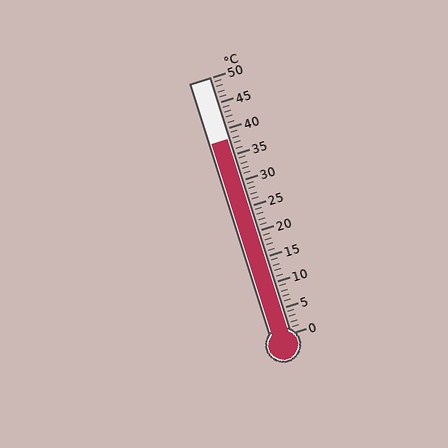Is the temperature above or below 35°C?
The temperature is above 35°C.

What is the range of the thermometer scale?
The thermometer scale ranges from 0°C to 50°C.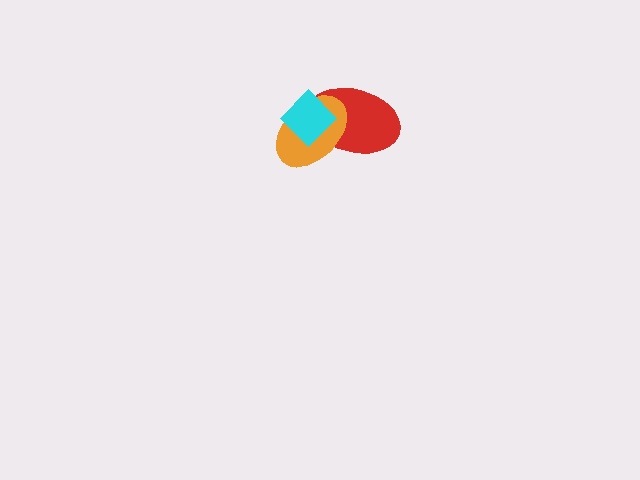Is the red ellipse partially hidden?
Yes, it is partially covered by another shape.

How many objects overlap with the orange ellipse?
2 objects overlap with the orange ellipse.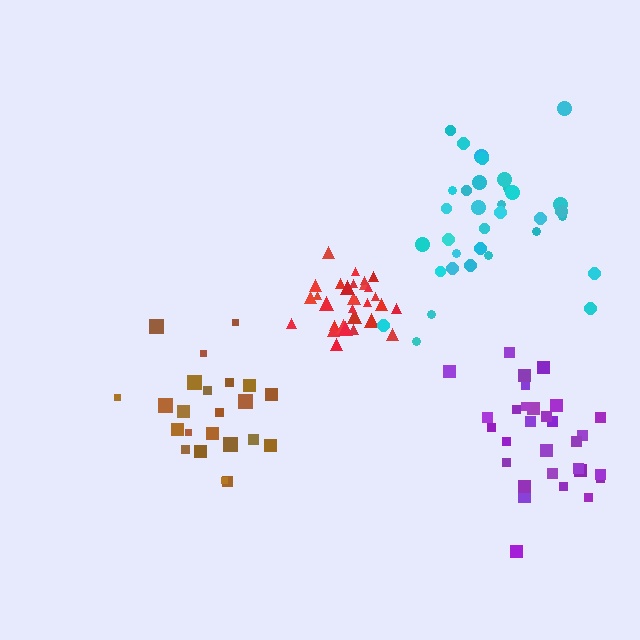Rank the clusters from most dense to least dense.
red, brown, purple, cyan.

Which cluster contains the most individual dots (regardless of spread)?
Cyan (34).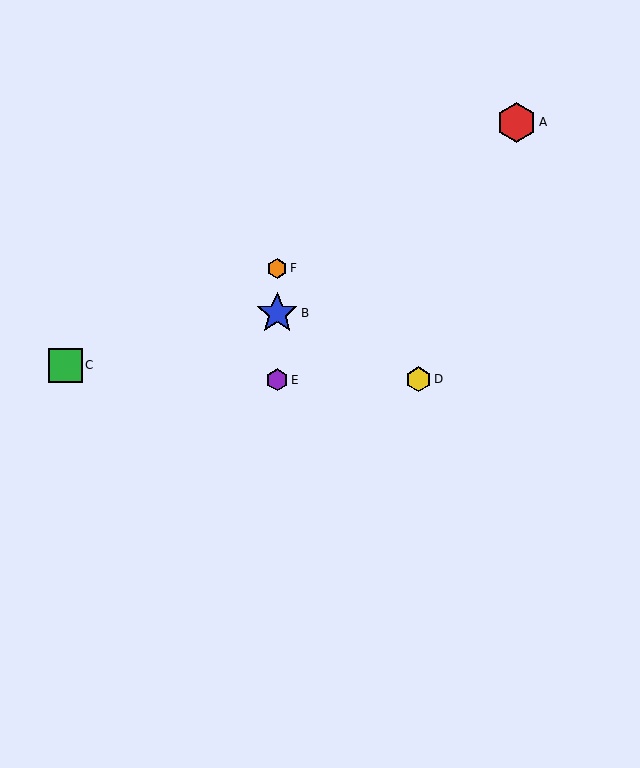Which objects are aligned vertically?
Objects B, E, F are aligned vertically.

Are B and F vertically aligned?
Yes, both are at x≈277.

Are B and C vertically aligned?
No, B is at x≈277 and C is at x≈65.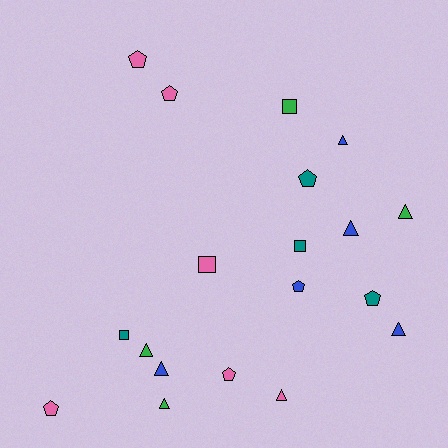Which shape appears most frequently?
Triangle, with 8 objects.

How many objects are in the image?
There are 19 objects.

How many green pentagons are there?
There are no green pentagons.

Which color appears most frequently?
Pink, with 6 objects.